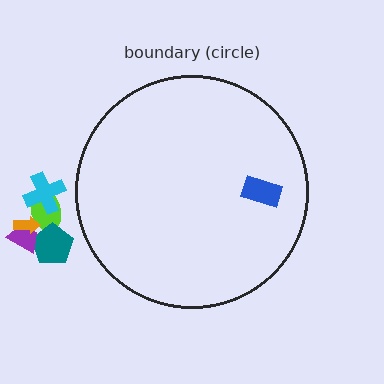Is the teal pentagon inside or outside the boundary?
Outside.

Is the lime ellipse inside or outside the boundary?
Outside.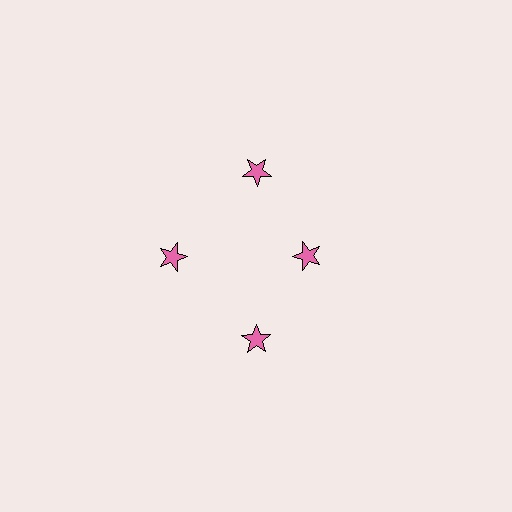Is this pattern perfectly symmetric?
No. The 4 pink stars are arranged in a ring, but one element near the 3 o'clock position is pulled inward toward the center, breaking the 4-fold rotational symmetry.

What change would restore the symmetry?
The symmetry would be restored by moving it outward, back onto the ring so that all 4 stars sit at equal angles and equal distance from the center.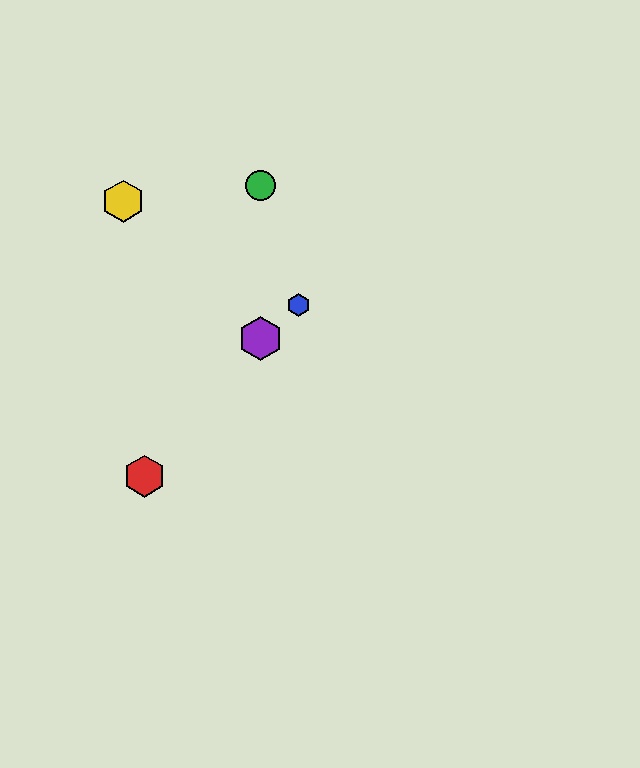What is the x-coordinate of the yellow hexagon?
The yellow hexagon is at x≈123.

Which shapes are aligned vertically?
The green circle, the purple hexagon are aligned vertically.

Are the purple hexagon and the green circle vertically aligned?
Yes, both are at x≈260.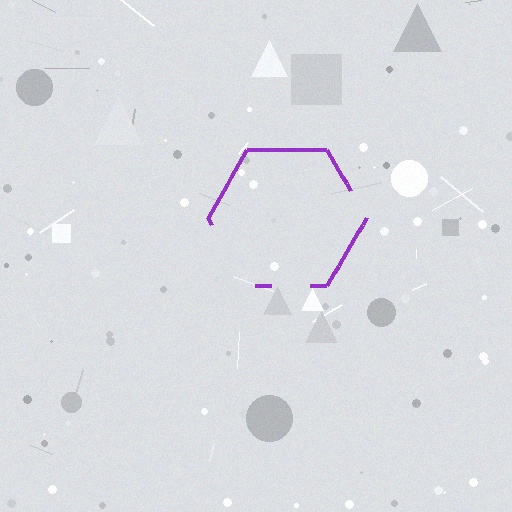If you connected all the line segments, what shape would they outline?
They would outline a hexagon.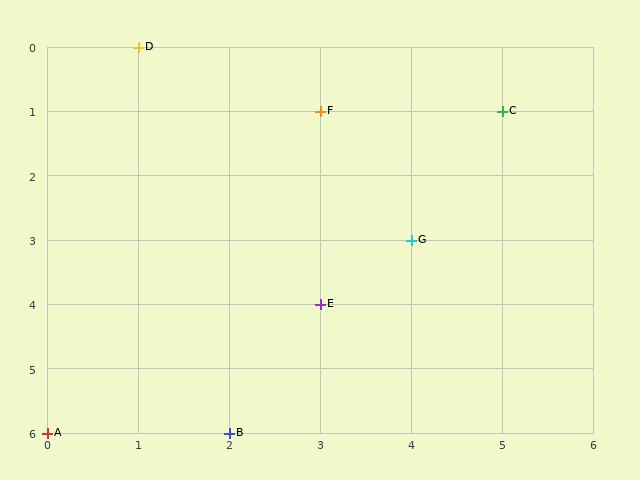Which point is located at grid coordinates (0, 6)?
Point A is at (0, 6).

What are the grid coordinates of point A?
Point A is at grid coordinates (0, 6).